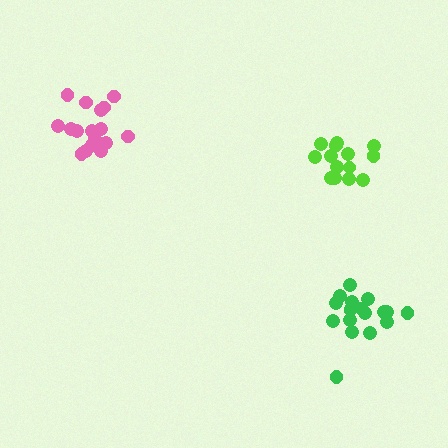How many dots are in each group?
Group 1: 17 dots, Group 2: 18 dots, Group 3: 14 dots (49 total).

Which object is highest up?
The pink cluster is topmost.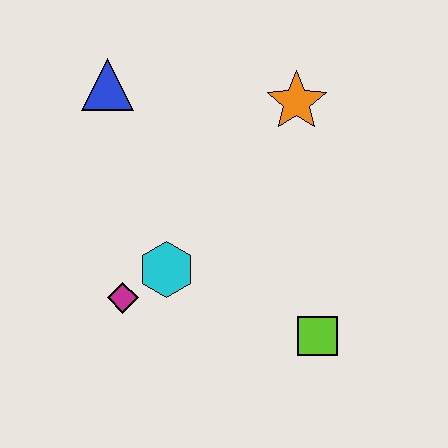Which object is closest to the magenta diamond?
The cyan hexagon is closest to the magenta diamond.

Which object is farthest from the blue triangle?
The lime square is farthest from the blue triangle.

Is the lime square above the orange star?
No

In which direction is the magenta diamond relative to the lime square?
The magenta diamond is to the left of the lime square.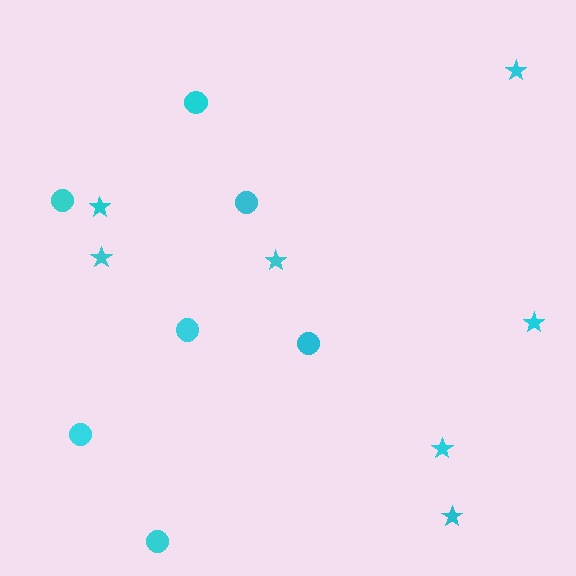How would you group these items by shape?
There are 2 groups: one group of circles (7) and one group of stars (7).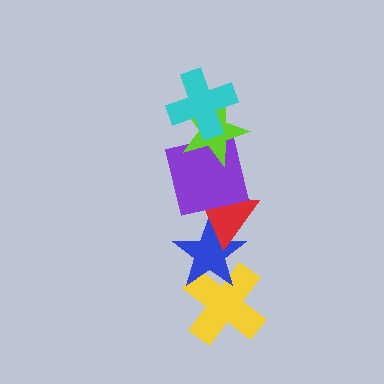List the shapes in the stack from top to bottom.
From top to bottom: the cyan cross, the lime star, the purple square, the red triangle, the blue star, the yellow cross.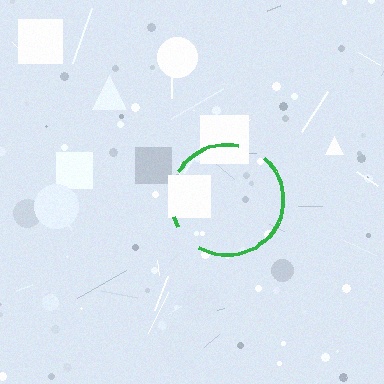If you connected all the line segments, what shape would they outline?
They would outline a circle.